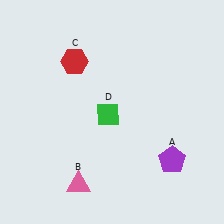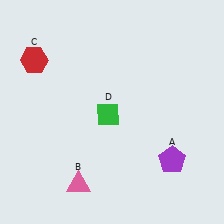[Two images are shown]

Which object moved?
The red hexagon (C) moved left.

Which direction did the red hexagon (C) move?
The red hexagon (C) moved left.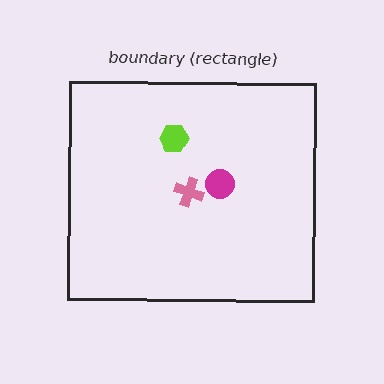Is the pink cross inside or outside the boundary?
Inside.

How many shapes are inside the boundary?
3 inside, 0 outside.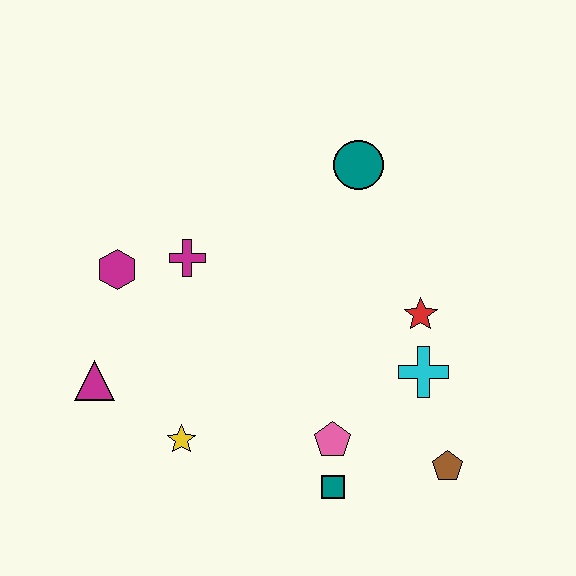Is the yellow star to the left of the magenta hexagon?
No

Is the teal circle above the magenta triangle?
Yes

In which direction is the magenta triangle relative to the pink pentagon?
The magenta triangle is to the left of the pink pentagon.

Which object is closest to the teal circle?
The red star is closest to the teal circle.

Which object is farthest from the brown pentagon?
The magenta hexagon is farthest from the brown pentagon.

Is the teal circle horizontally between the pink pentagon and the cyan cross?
Yes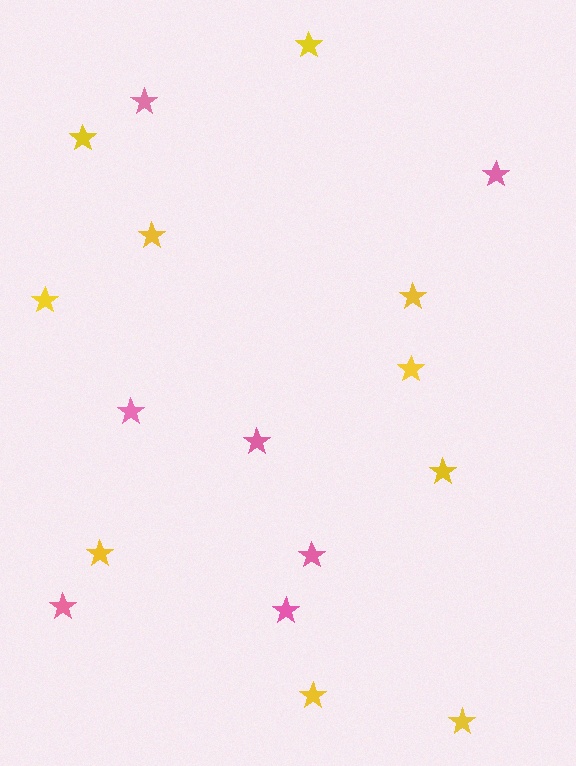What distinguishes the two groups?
There are 2 groups: one group of pink stars (7) and one group of yellow stars (10).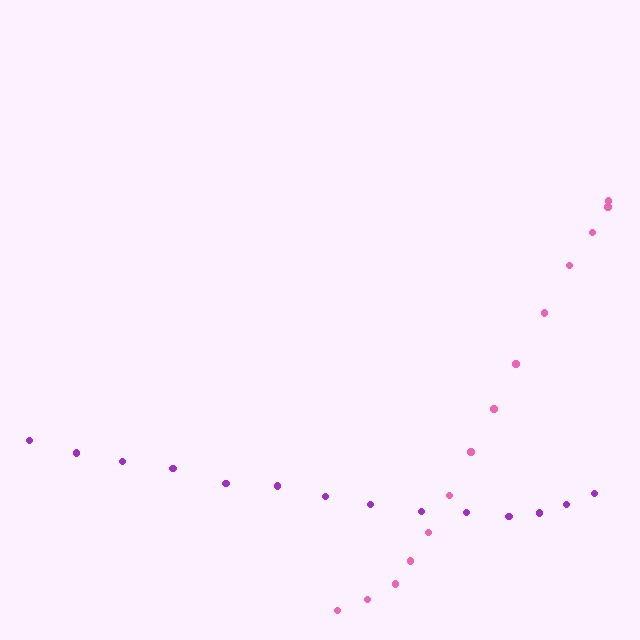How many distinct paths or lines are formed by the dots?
There are 2 distinct paths.